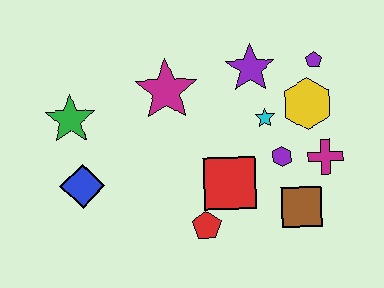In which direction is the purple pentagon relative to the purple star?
The purple pentagon is to the right of the purple star.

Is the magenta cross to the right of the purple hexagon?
Yes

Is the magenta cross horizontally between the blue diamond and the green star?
No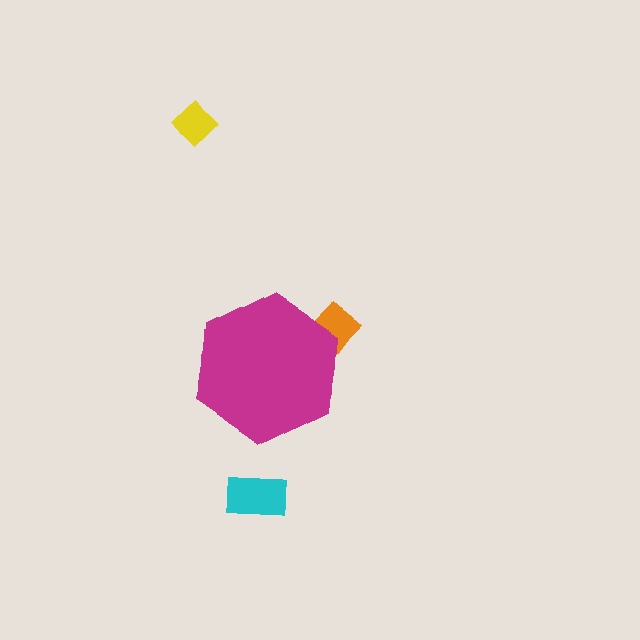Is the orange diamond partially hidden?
Yes, the orange diamond is partially hidden behind the magenta hexagon.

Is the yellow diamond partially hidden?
No, the yellow diamond is fully visible.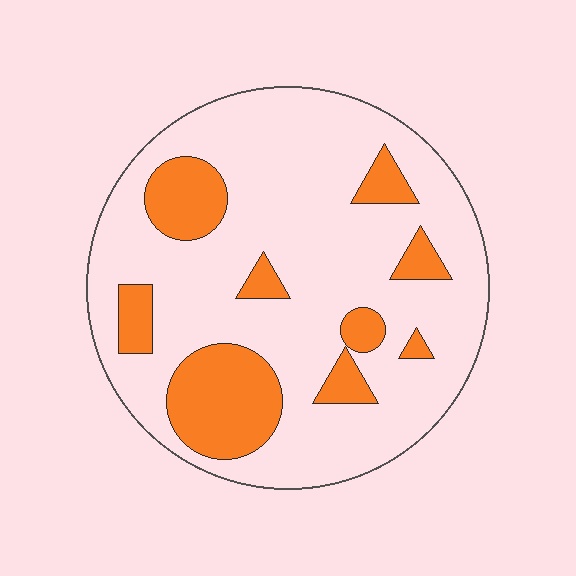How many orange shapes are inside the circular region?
9.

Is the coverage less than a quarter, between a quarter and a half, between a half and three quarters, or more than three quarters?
Less than a quarter.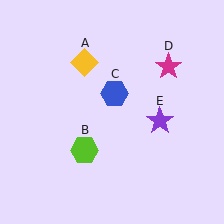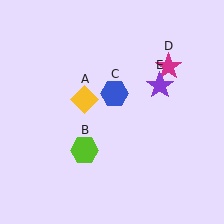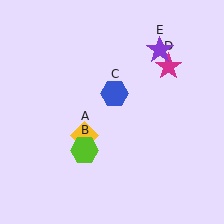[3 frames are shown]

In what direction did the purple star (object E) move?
The purple star (object E) moved up.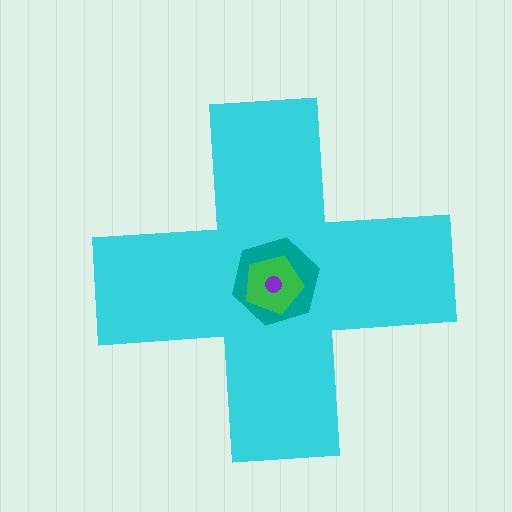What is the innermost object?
The purple circle.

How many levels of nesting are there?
4.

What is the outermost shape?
The cyan cross.